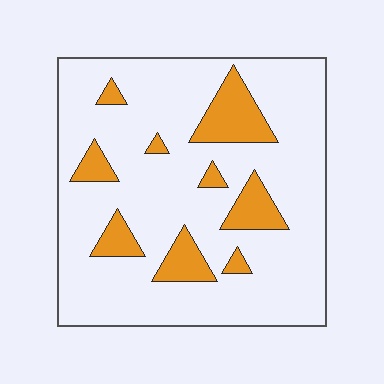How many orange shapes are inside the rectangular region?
9.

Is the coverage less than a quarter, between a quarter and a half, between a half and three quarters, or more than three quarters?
Less than a quarter.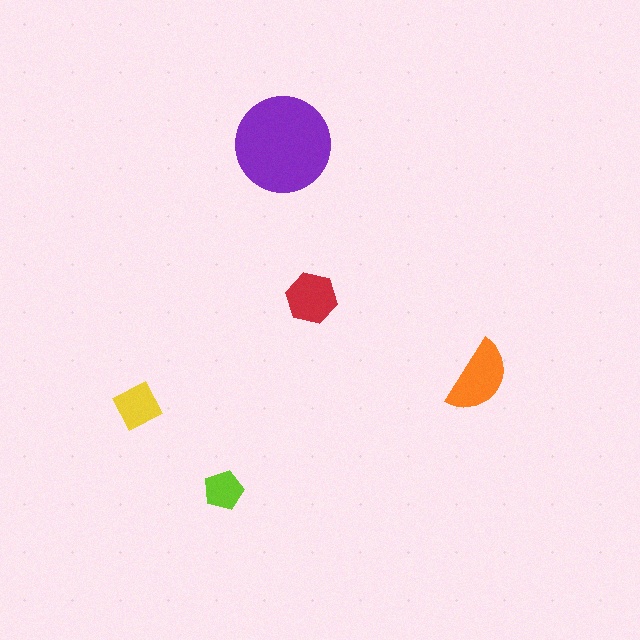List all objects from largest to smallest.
The purple circle, the orange semicircle, the red hexagon, the yellow diamond, the lime pentagon.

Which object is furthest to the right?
The orange semicircle is rightmost.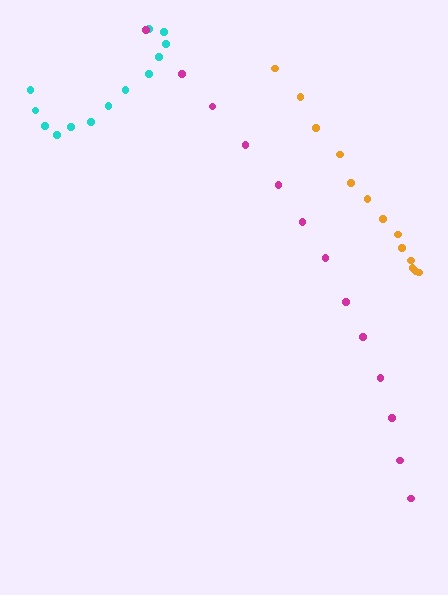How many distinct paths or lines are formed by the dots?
There are 3 distinct paths.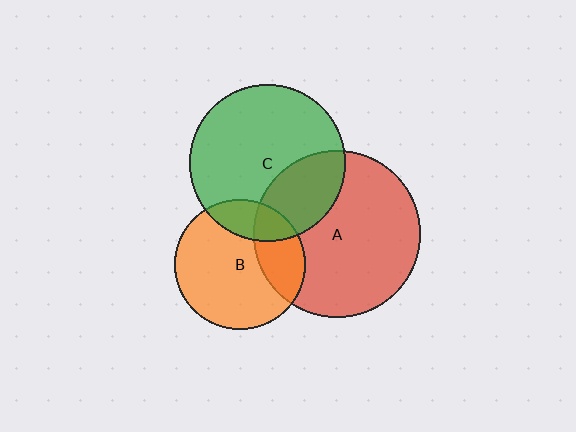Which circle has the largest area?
Circle A (red).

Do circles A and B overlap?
Yes.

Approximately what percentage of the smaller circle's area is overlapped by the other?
Approximately 25%.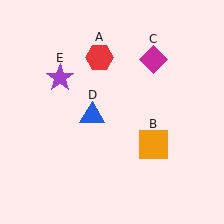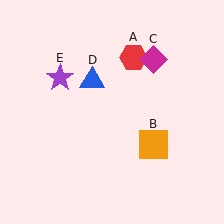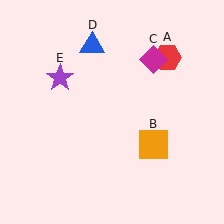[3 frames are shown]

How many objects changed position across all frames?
2 objects changed position: red hexagon (object A), blue triangle (object D).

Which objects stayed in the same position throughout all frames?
Orange square (object B) and magenta diamond (object C) and purple star (object E) remained stationary.